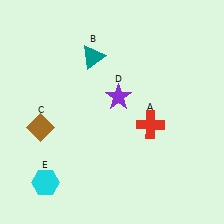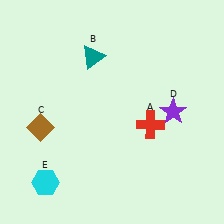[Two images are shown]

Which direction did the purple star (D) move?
The purple star (D) moved right.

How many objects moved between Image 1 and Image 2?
1 object moved between the two images.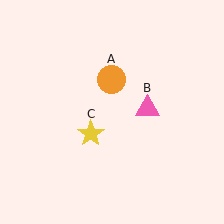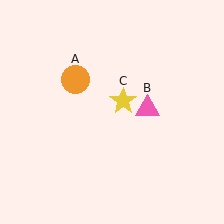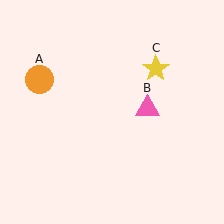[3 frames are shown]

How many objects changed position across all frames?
2 objects changed position: orange circle (object A), yellow star (object C).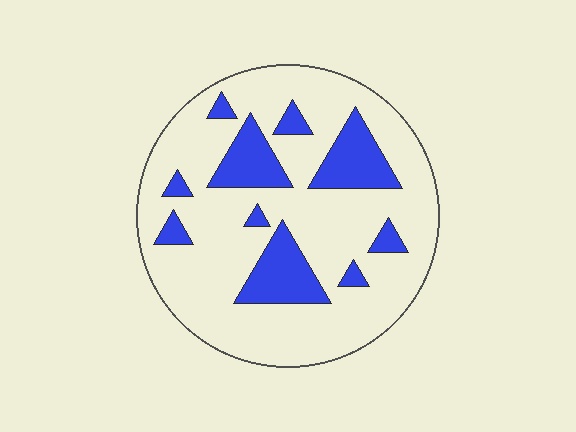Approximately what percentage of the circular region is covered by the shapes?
Approximately 20%.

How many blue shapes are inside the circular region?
10.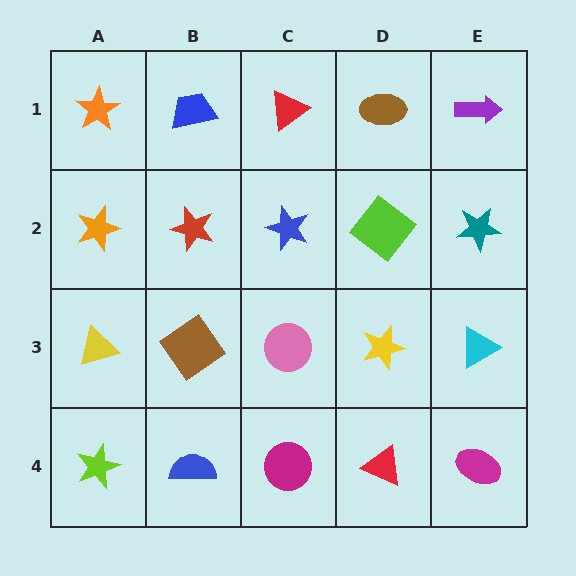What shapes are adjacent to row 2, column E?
A purple arrow (row 1, column E), a cyan triangle (row 3, column E), a lime diamond (row 2, column D).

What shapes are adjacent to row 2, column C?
A red triangle (row 1, column C), a pink circle (row 3, column C), a red star (row 2, column B), a lime diamond (row 2, column D).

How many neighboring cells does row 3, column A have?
3.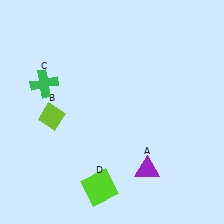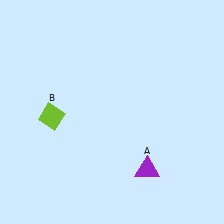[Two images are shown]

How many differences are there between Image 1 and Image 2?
There are 2 differences between the two images.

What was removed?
The green cross (C), the lime square (D) were removed in Image 2.